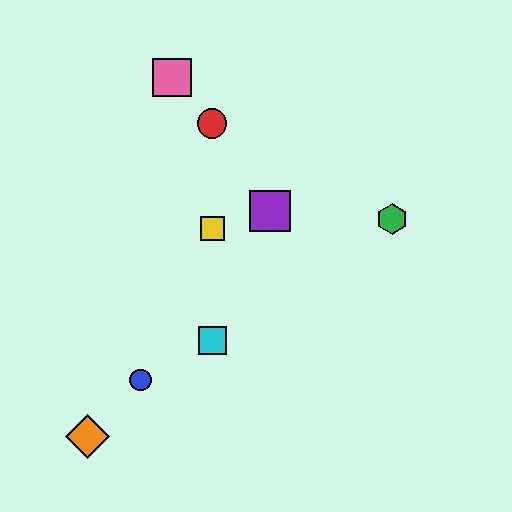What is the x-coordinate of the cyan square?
The cyan square is at x≈212.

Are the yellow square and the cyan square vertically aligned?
Yes, both are at x≈212.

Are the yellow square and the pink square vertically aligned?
No, the yellow square is at x≈212 and the pink square is at x≈172.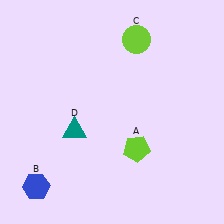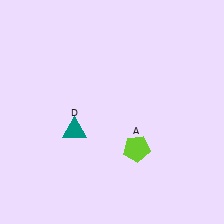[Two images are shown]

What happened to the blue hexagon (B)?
The blue hexagon (B) was removed in Image 2. It was in the bottom-left area of Image 1.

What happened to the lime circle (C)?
The lime circle (C) was removed in Image 2. It was in the top-right area of Image 1.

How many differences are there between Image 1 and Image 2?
There are 2 differences between the two images.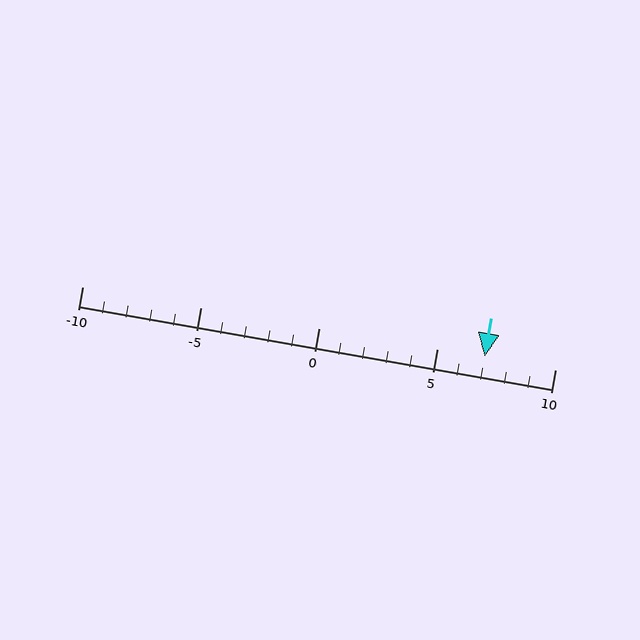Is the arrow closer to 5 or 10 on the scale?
The arrow is closer to 5.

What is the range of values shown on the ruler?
The ruler shows values from -10 to 10.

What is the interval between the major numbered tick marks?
The major tick marks are spaced 5 units apart.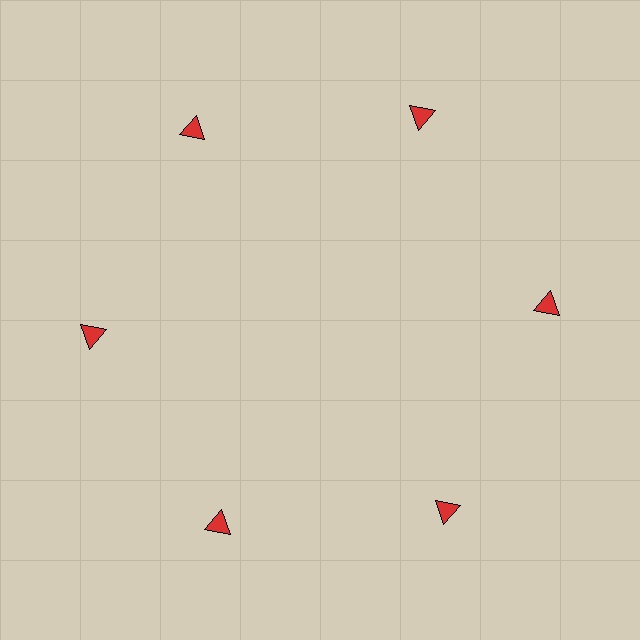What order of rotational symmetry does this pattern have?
This pattern has 6-fold rotational symmetry.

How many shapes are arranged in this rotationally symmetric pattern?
There are 6 shapes, arranged in 6 groups of 1.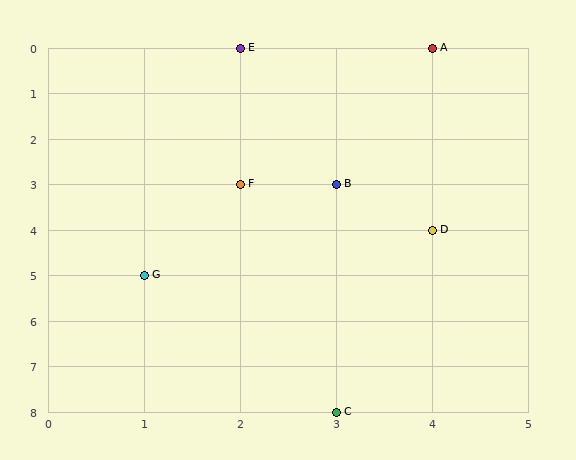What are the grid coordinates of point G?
Point G is at grid coordinates (1, 5).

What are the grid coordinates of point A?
Point A is at grid coordinates (4, 0).